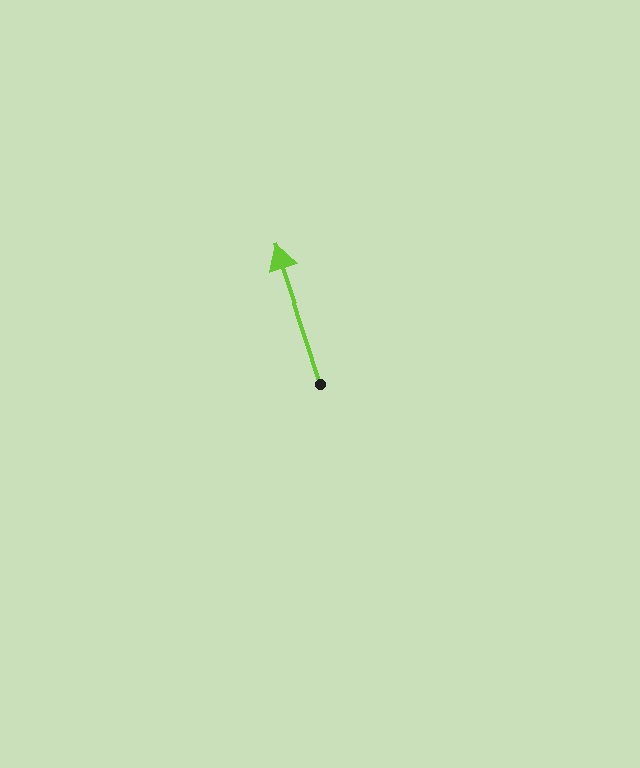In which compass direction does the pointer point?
North.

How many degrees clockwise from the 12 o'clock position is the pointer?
Approximately 342 degrees.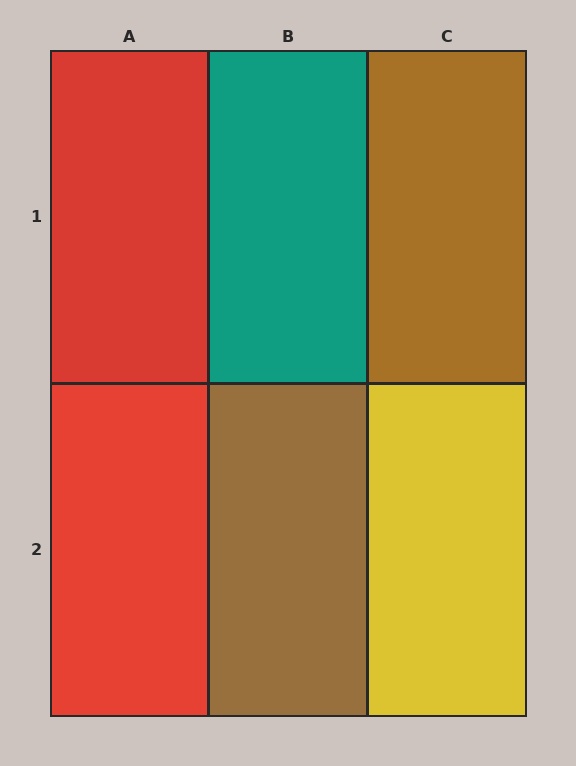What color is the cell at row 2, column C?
Yellow.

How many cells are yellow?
1 cell is yellow.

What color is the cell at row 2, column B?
Brown.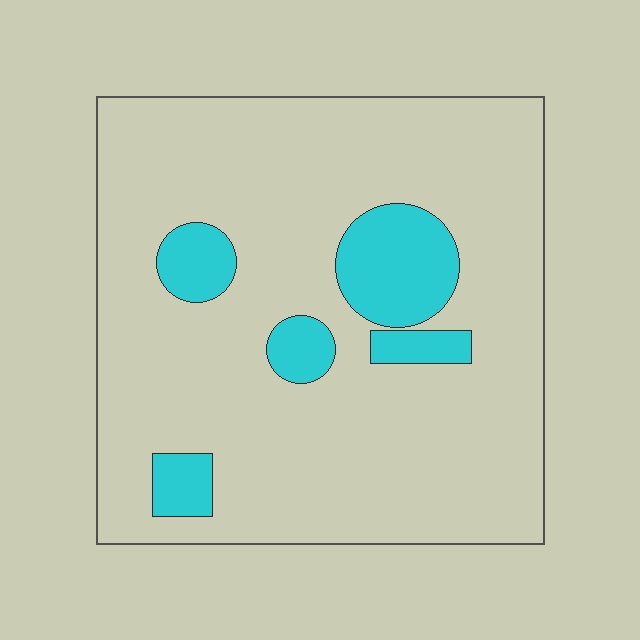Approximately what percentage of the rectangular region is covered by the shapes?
Approximately 15%.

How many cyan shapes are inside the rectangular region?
5.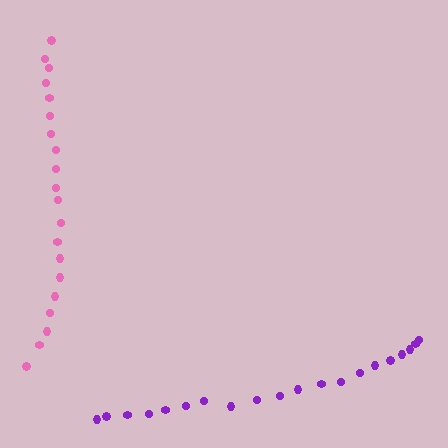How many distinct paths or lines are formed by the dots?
There are 2 distinct paths.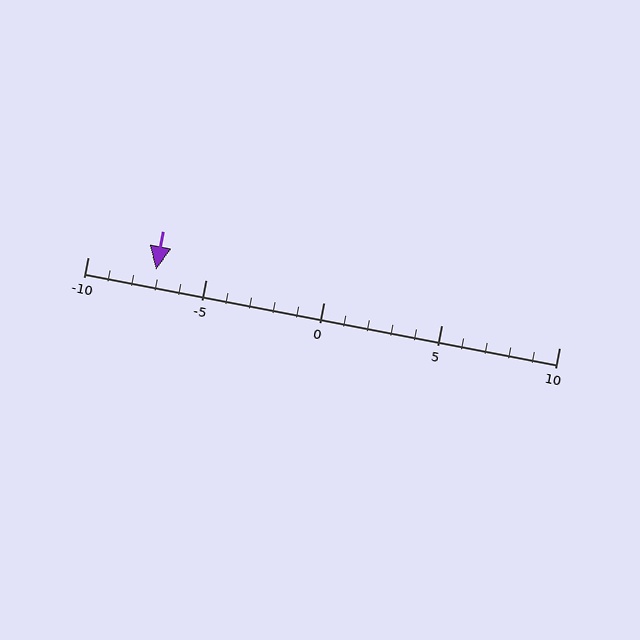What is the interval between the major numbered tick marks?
The major tick marks are spaced 5 units apart.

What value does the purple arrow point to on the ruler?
The purple arrow points to approximately -7.